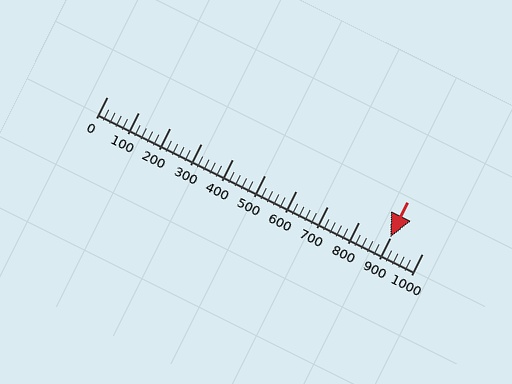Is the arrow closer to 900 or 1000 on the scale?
The arrow is closer to 900.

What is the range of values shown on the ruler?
The ruler shows values from 0 to 1000.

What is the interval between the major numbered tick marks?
The major tick marks are spaced 100 units apart.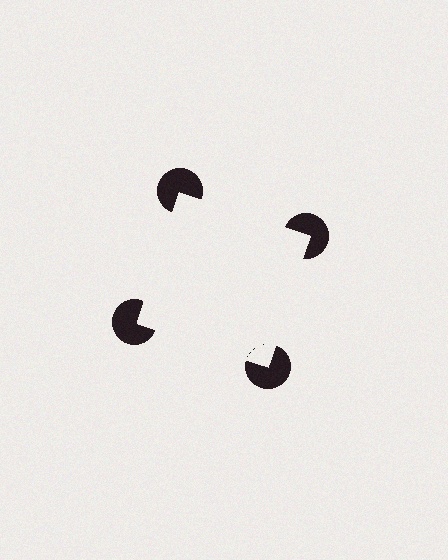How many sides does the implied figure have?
4 sides.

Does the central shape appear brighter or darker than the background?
It typically appears slightly brighter than the background, even though no actual brightness change is drawn.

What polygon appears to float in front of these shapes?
An illusory square — its edges are inferred from the aligned wedge cuts in the pac-man discs, not physically drawn.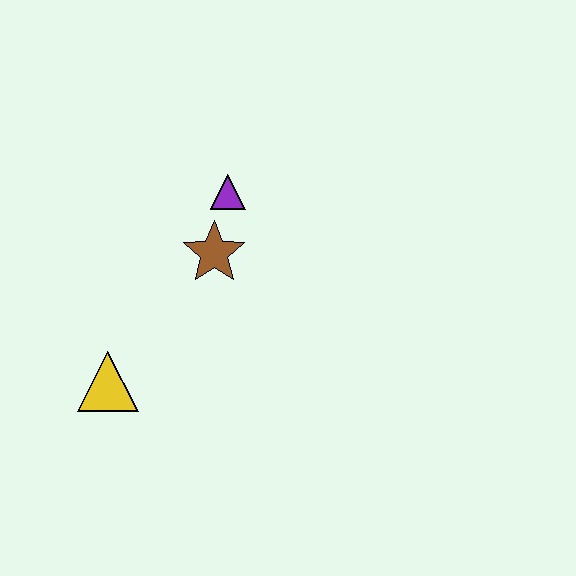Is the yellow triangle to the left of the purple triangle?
Yes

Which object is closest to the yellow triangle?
The brown star is closest to the yellow triangle.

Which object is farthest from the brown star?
The yellow triangle is farthest from the brown star.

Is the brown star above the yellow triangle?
Yes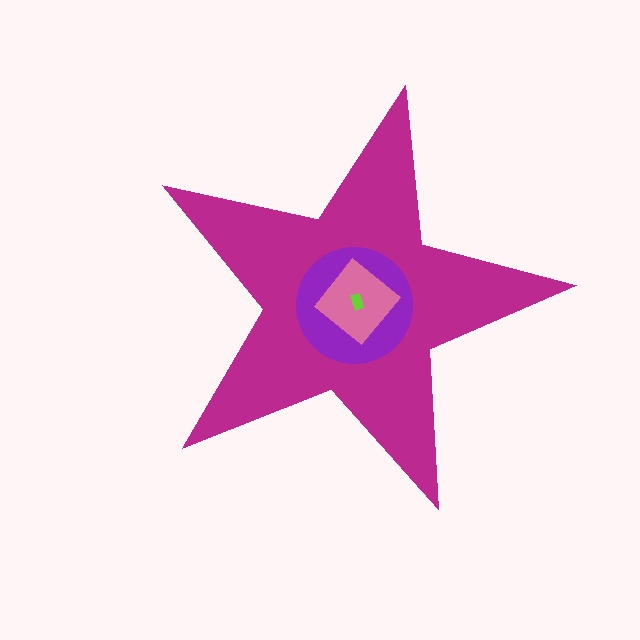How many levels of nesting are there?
4.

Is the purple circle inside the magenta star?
Yes.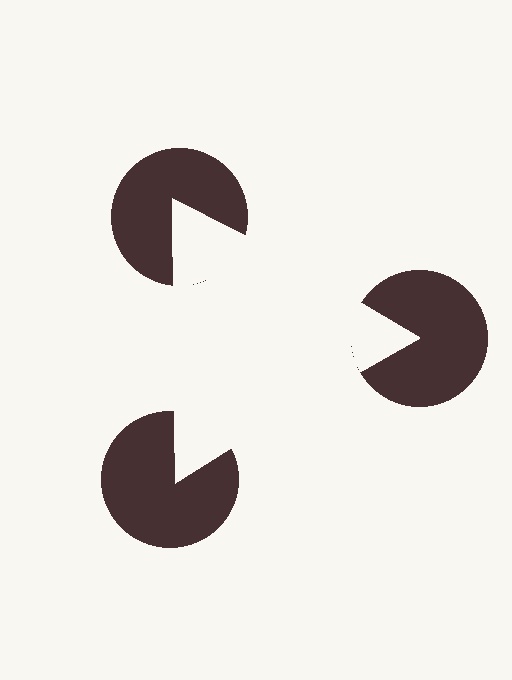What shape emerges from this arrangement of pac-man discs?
An illusory triangle — its edges are inferred from the aligned wedge cuts in the pac-man discs, not physically drawn.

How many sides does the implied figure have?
3 sides.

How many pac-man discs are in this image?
There are 3 — one at each vertex of the illusory triangle.